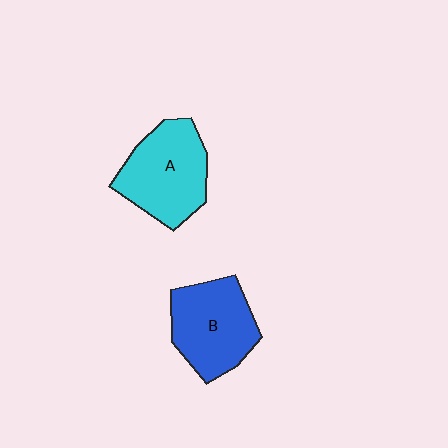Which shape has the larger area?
Shape A (cyan).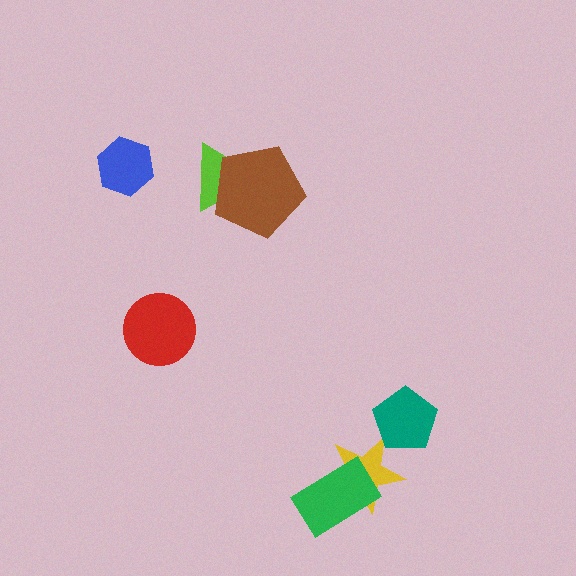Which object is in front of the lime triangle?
The brown pentagon is in front of the lime triangle.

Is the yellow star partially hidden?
Yes, it is partially covered by another shape.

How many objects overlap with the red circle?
0 objects overlap with the red circle.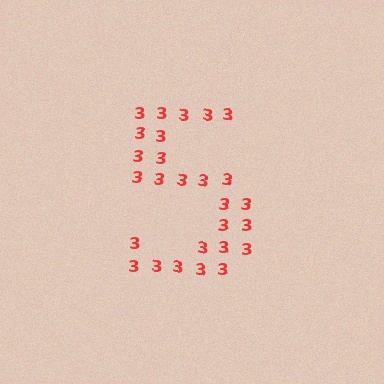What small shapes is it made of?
It is made of small digit 3's.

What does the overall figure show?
The overall figure shows the digit 5.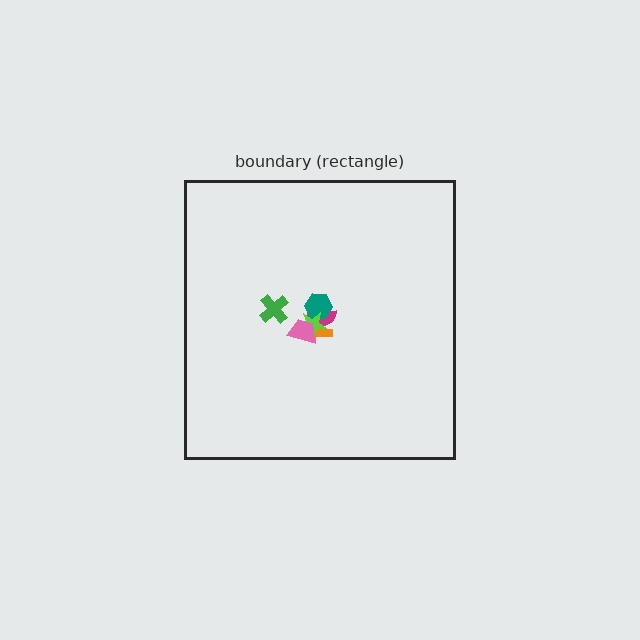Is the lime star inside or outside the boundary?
Inside.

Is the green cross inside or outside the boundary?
Inside.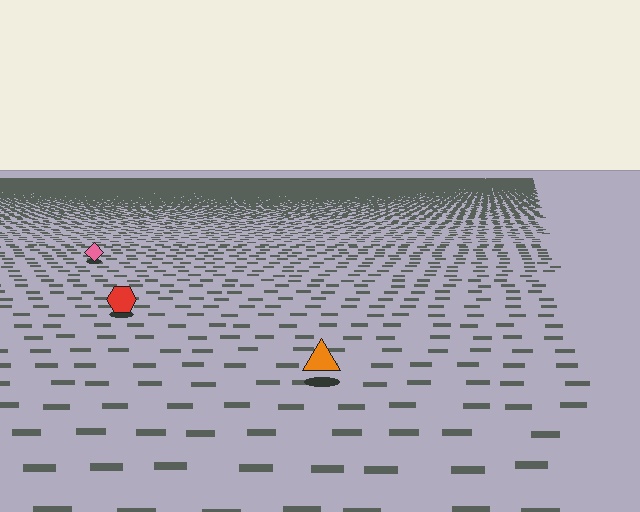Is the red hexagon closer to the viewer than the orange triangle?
No. The orange triangle is closer — you can tell from the texture gradient: the ground texture is coarser near it.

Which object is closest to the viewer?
The orange triangle is closest. The texture marks near it are larger and more spread out.